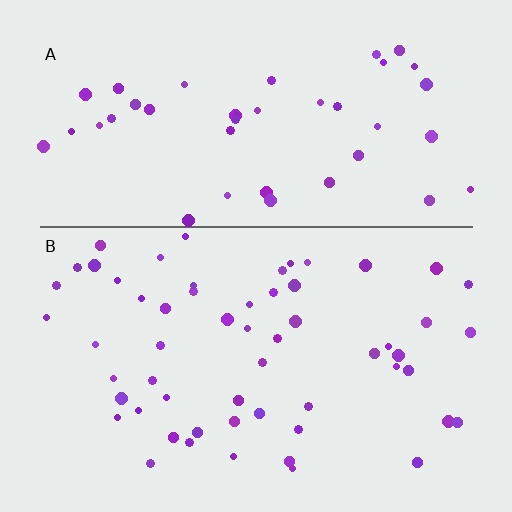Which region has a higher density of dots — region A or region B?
B (the bottom).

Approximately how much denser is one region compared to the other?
Approximately 1.3× — region B over region A.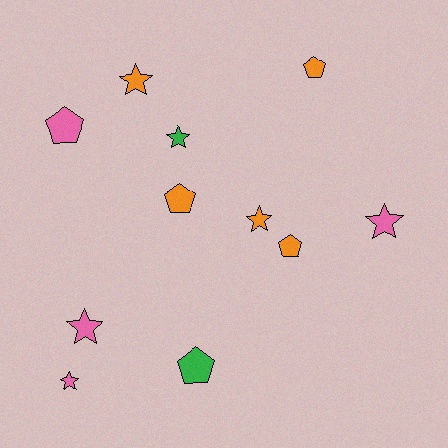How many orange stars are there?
There are 2 orange stars.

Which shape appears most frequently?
Star, with 6 objects.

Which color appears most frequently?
Orange, with 5 objects.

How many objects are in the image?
There are 11 objects.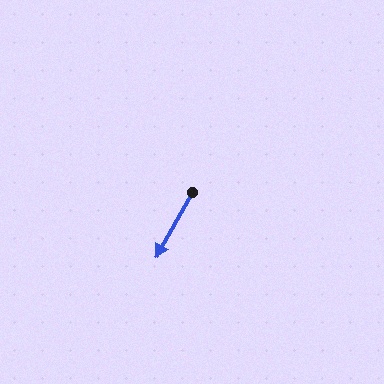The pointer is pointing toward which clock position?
Roughly 7 o'clock.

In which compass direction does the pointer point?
Southwest.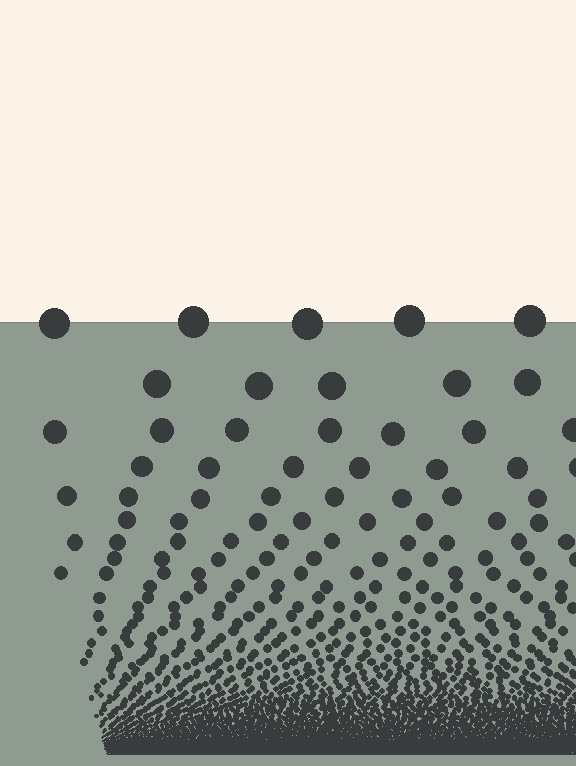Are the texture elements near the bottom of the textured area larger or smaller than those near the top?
Smaller. The gradient is inverted — elements near the bottom are smaller and denser.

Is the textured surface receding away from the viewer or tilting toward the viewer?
The surface appears to tilt toward the viewer. Texture elements get larger and sparser toward the top.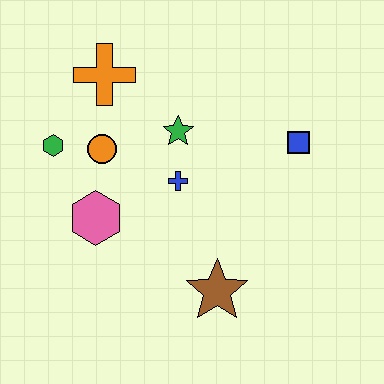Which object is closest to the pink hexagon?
The orange circle is closest to the pink hexagon.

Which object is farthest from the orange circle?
The blue square is farthest from the orange circle.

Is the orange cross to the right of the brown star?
No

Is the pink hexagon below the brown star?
No